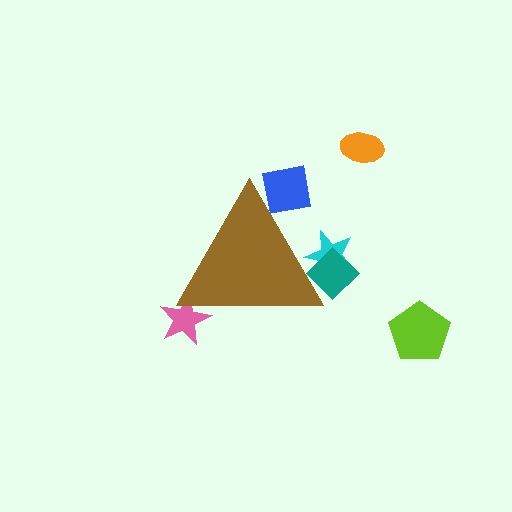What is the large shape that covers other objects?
A brown triangle.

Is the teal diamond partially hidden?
Yes, the teal diamond is partially hidden behind the brown triangle.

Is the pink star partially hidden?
Yes, the pink star is partially hidden behind the brown triangle.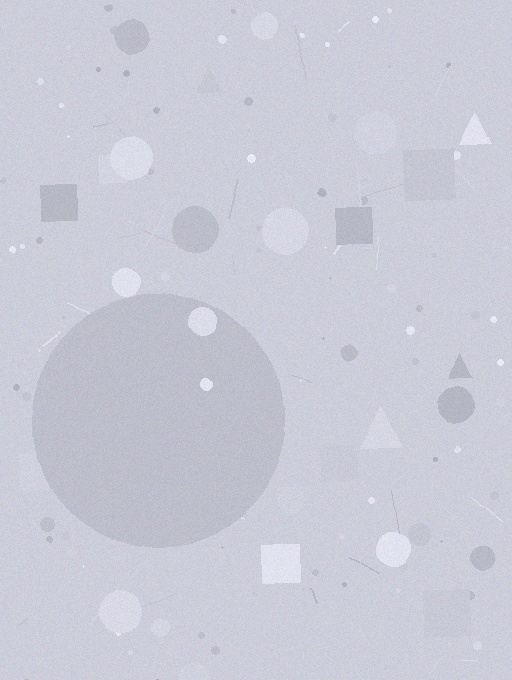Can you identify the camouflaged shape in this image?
The camouflaged shape is a circle.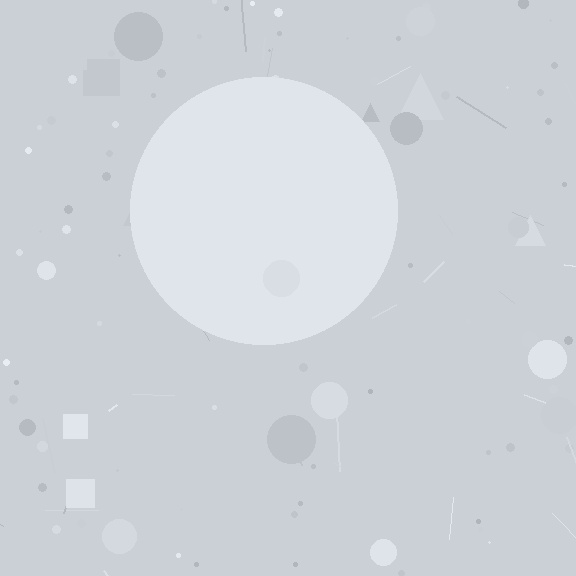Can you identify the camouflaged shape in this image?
The camouflaged shape is a circle.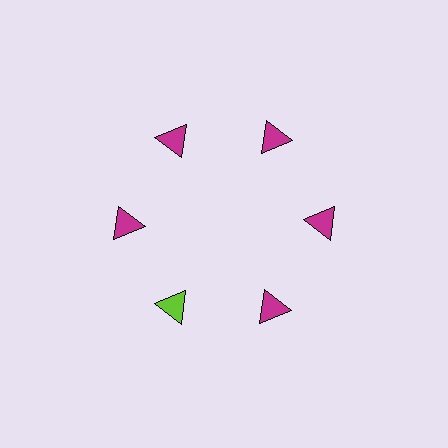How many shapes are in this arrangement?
There are 6 shapes arranged in a ring pattern.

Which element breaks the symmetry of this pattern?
The lime triangle at roughly the 7 o'clock position breaks the symmetry. All other shapes are magenta triangles.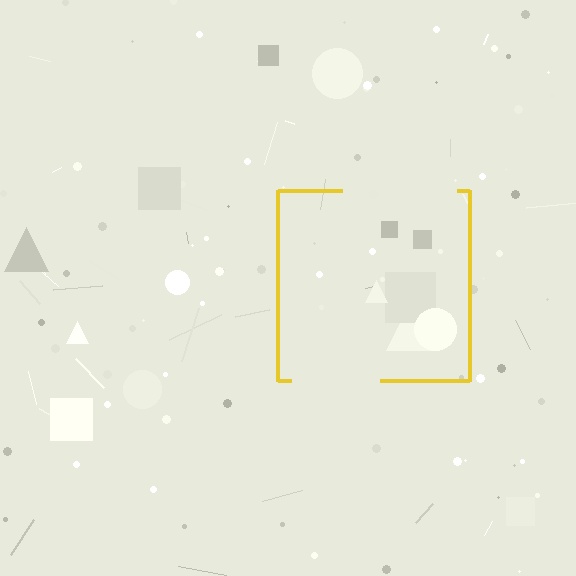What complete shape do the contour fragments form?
The contour fragments form a square.